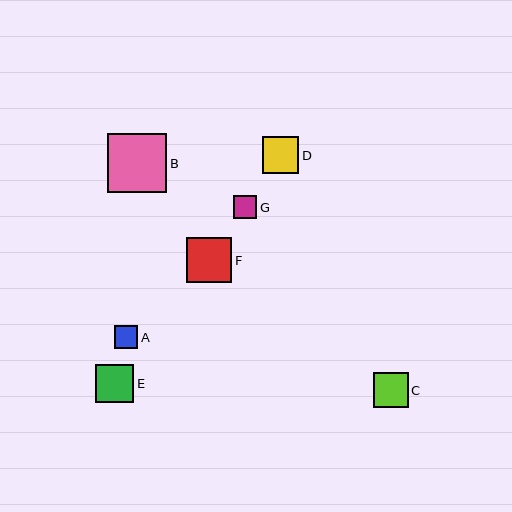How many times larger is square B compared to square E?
Square B is approximately 1.5 times the size of square E.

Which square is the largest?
Square B is the largest with a size of approximately 59 pixels.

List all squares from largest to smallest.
From largest to smallest: B, F, E, D, C, A, G.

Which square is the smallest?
Square G is the smallest with a size of approximately 23 pixels.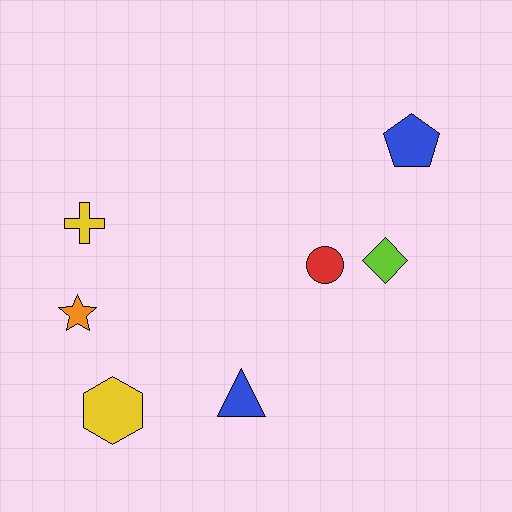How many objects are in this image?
There are 7 objects.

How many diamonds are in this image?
There is 1 diamond.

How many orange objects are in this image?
There is 1 orange object.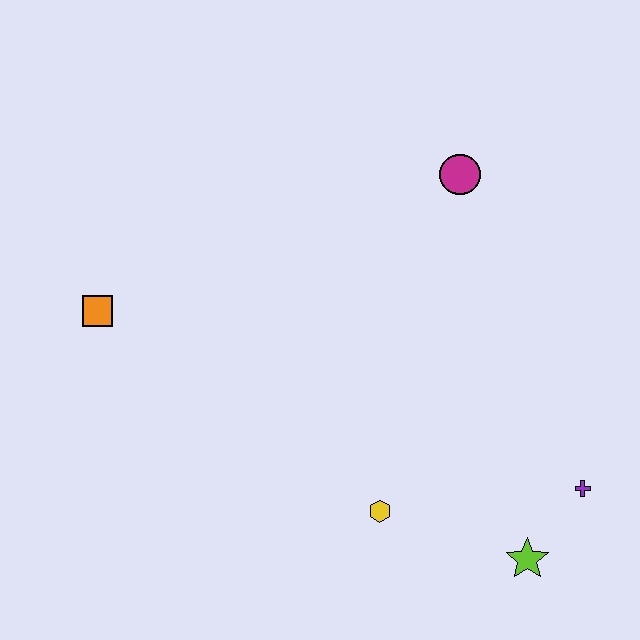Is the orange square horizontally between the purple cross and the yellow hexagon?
No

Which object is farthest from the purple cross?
The orange square is farthest from the purple cross.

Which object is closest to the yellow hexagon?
The lime star is closest to the yellow hexagon.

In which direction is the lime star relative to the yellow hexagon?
The lime star is to the right of the yellow hexagon.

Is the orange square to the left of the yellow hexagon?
Yes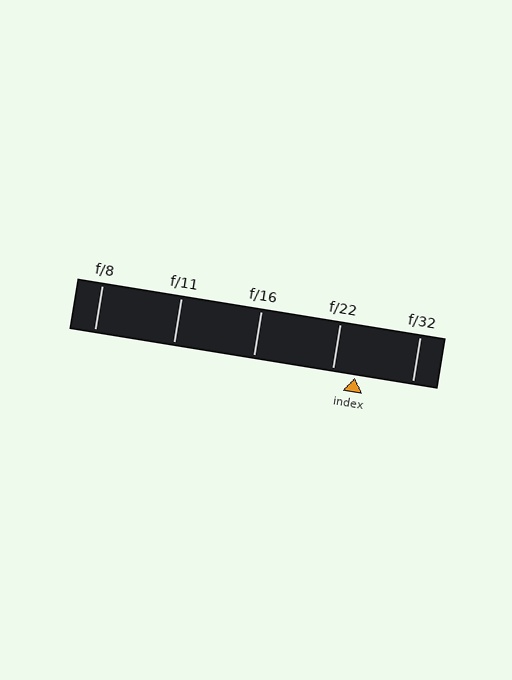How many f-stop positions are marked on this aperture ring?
There are 5 f-stop positions marked.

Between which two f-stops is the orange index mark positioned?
The index mark is between f/22 and f/32.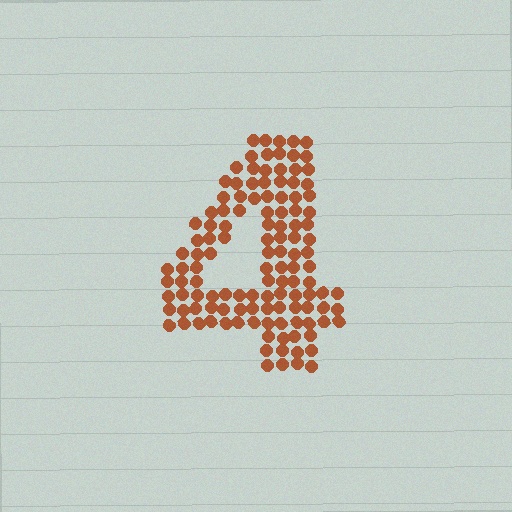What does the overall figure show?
The overall figure shows the digit 4.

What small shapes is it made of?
It is made of small circles.